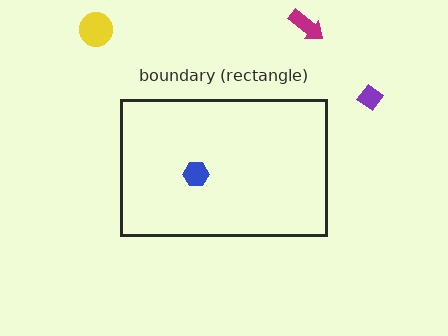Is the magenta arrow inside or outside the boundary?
Outside.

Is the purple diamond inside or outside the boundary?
Outside.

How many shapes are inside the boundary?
1 inside, 3 outside.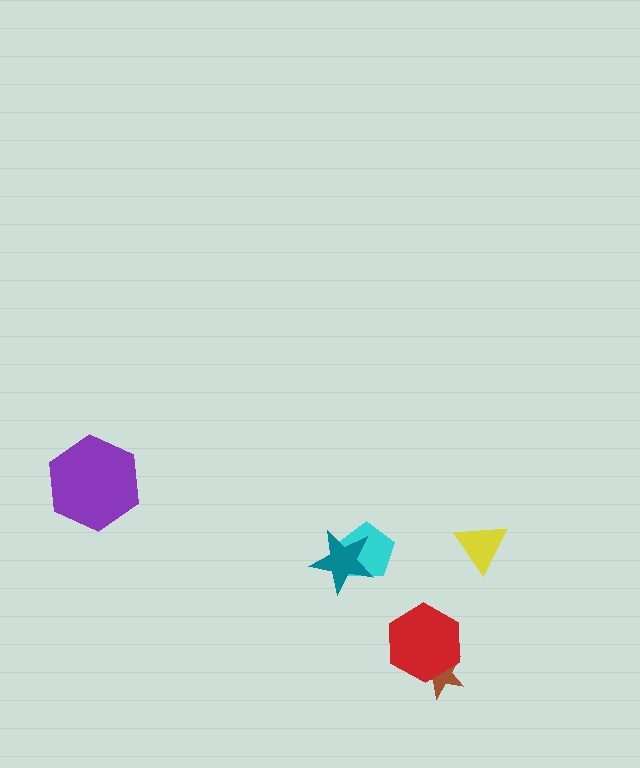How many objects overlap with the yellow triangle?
0 objects overlap with the yellow triangle.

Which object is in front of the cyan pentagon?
The teal star is in front of the cyan pentagon.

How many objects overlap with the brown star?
1 object overlaps with the brown star.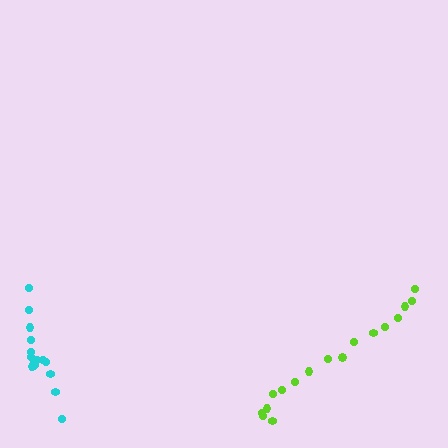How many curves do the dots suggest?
There are 2 distinct paths.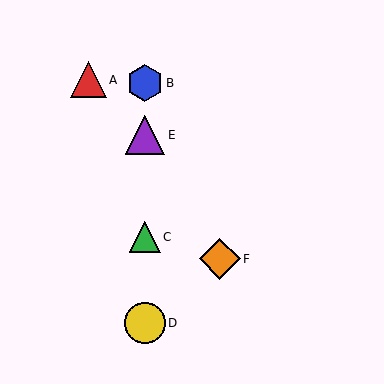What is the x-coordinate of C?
Object C is at x≈145.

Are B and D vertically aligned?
Yes, both are at x≈145.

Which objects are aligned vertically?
Objects B, C, D, E are aligned vertically.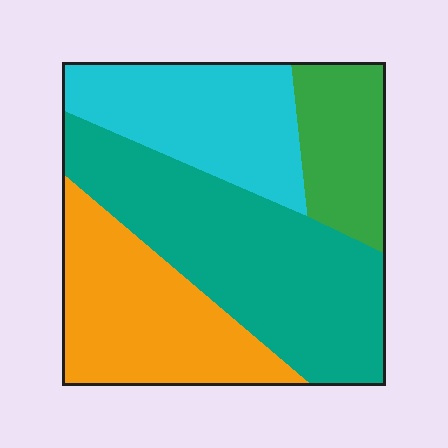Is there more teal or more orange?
Teal.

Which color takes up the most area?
Teal, at roughly 40%.